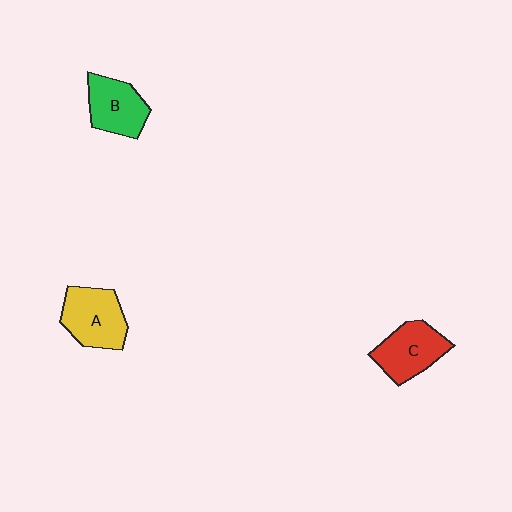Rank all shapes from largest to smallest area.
From largest to smallest: A (yellow), C (red), B (green).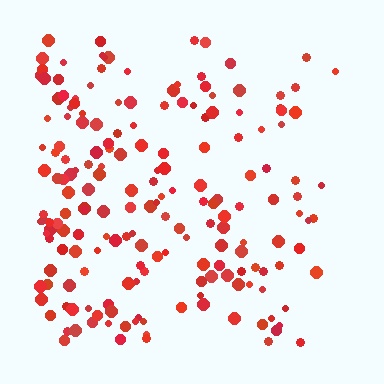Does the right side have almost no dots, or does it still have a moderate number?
Still a moderate number, just noticeably fewer than the left.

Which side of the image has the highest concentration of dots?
The left.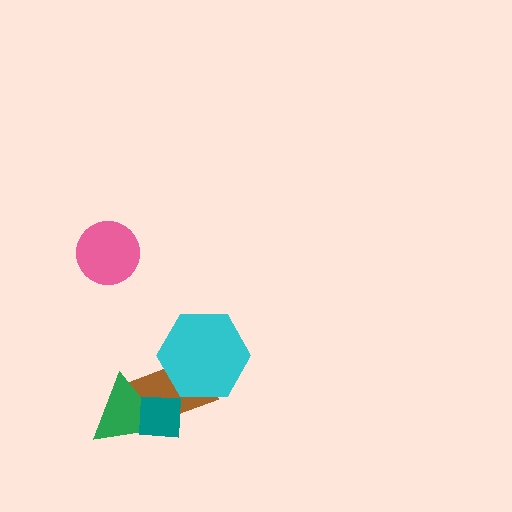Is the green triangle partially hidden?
Yes, it is partially covered by another shape.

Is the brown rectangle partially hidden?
Yes, it is partially covered by another shape.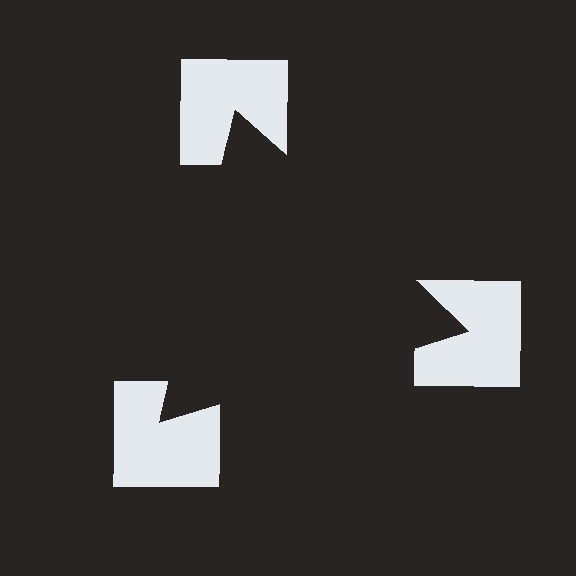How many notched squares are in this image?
There are 3 — one at each vertex of the illusory triangle.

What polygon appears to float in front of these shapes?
An illusory triangle — its edges are inferred from the aligned wedge cuts in the notched squares, not physically drawn.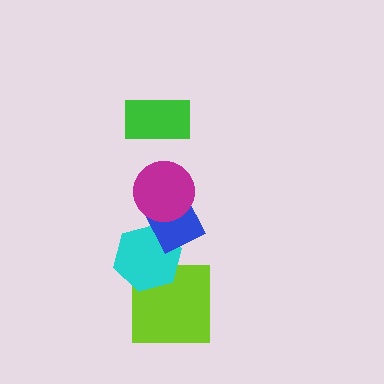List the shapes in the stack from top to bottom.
From top to bottom: the green rectangle, the magenta circle, the blue diamond, the cyan hexagon, the lime square.